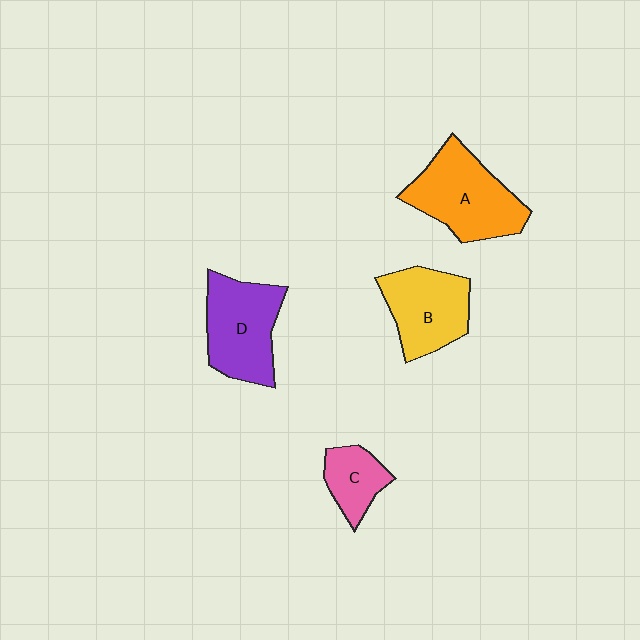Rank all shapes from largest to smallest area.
From largest to smallest: A (orange), D (purple), B (yellow), C (pink).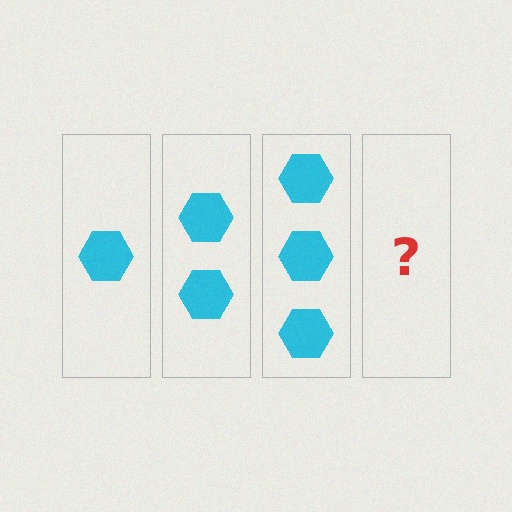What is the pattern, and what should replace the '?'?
The pattern is that each step adds one more hexagon. The '?' should be 4 hexagons.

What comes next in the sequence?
The next element should be 4 hexagons.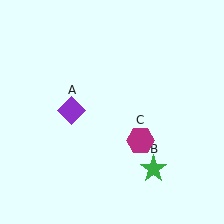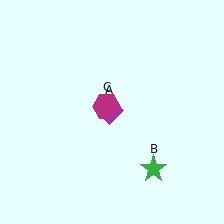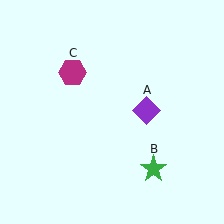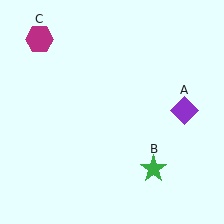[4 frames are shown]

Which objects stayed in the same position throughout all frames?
Green star (object B) remained stationary.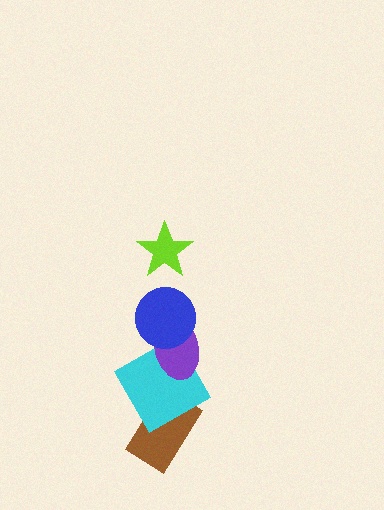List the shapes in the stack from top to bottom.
From top to bottom: the lime star, the blue circle, the purple ellipse, the cyan square, the brown rectangle.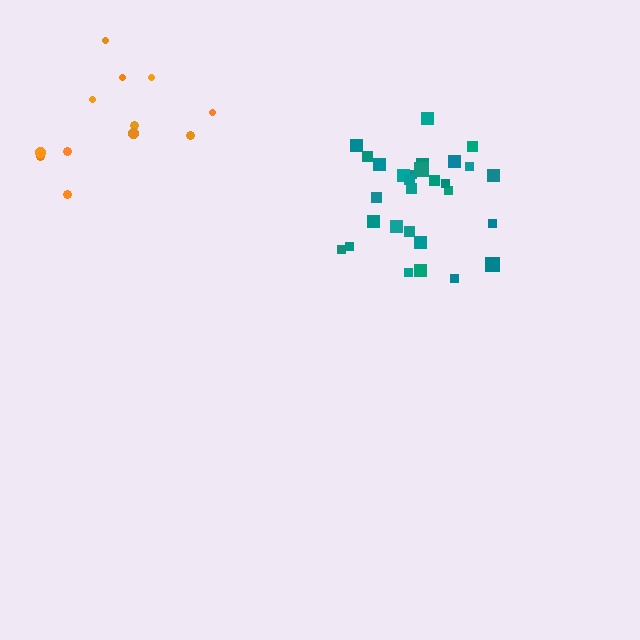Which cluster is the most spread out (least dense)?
Orange.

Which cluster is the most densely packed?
Teal.